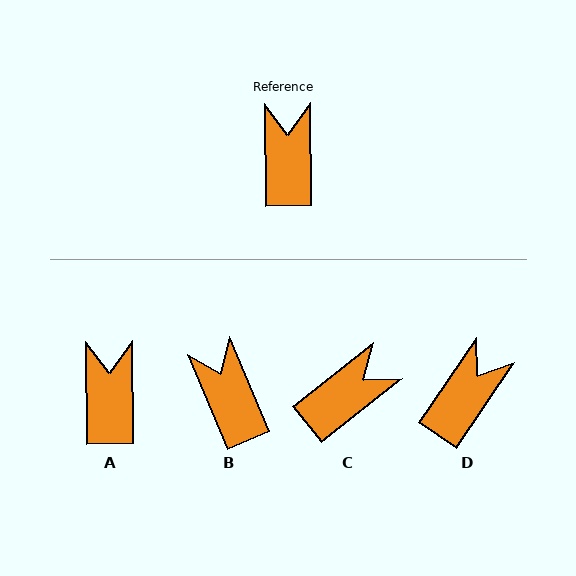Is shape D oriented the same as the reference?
No, it is off by about 35 degrees.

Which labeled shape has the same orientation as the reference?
A.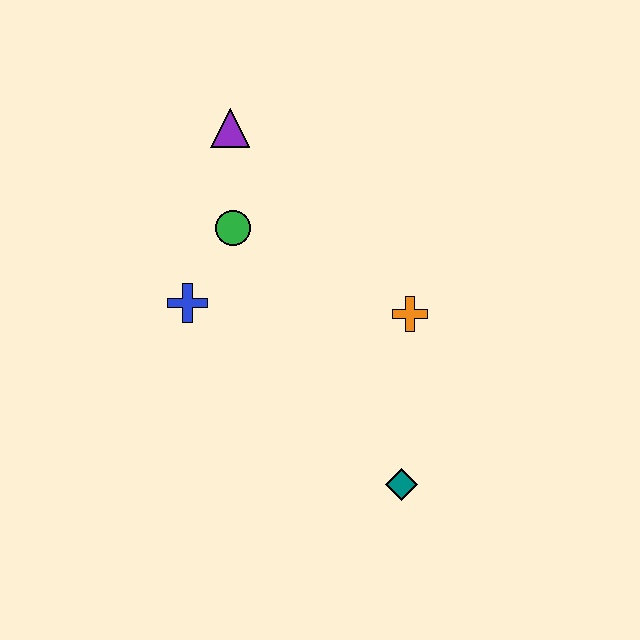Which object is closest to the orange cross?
The teal diamond is closest to the orange cross.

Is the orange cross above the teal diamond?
Yes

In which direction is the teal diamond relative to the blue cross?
The teal diamond is to the right of the blue cross.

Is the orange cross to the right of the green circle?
Yes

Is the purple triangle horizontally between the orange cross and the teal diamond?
No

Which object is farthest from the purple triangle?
The teal diamond is farthest from the purple triangle.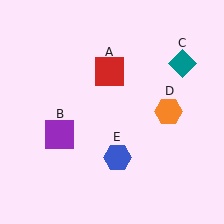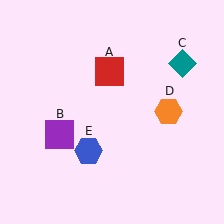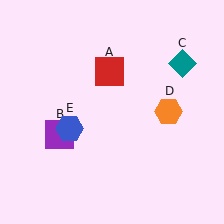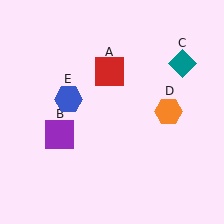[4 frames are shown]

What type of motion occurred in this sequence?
The blue hexagon (object E) rotated clockwise around the center of the scene.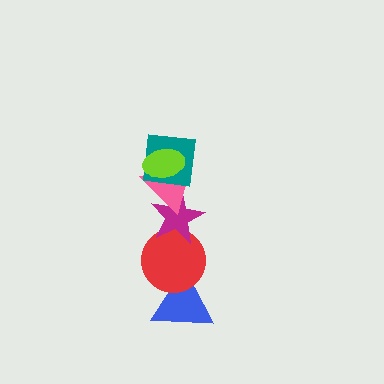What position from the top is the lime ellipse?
The lime ellipse is 1st from the top.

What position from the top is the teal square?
The teal square is 2nd from the top.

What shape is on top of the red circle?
The magenta star is on top of the red circle.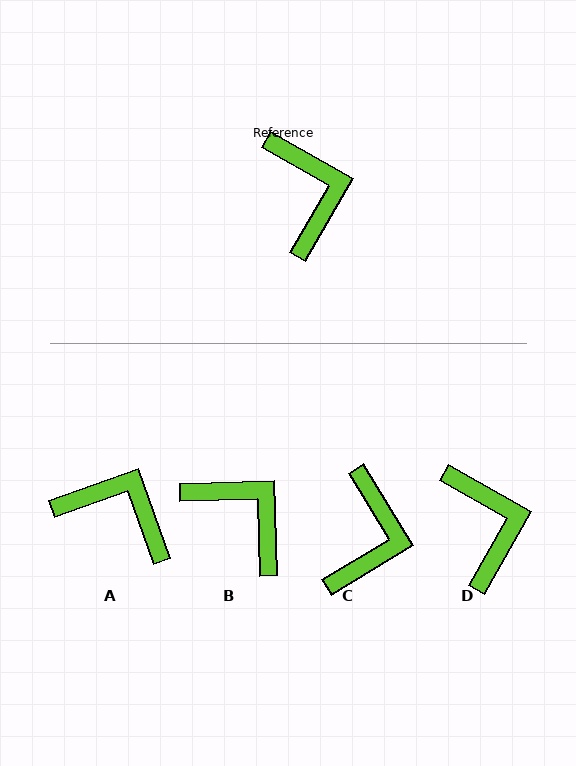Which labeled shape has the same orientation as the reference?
D.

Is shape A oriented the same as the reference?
No, it is off by about 50 degrees.